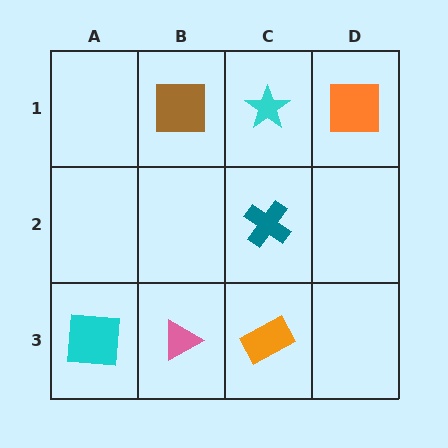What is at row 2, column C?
A teal cross.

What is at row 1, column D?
An orange square.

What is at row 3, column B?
A pink triangle.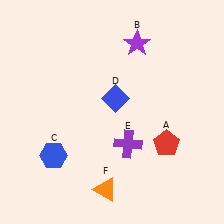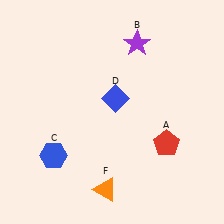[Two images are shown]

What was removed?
The purple cross (E) was removed in Image 2.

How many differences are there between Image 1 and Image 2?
There is 1 difference between the two images.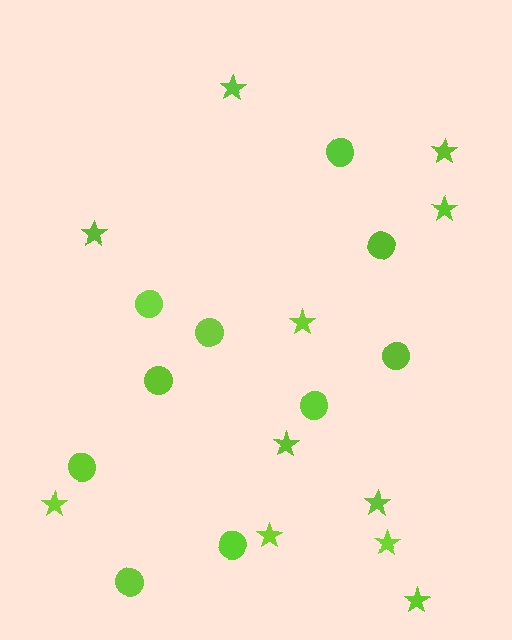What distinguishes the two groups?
There are 2 groups: one group of circles (10) and one group of stars (11).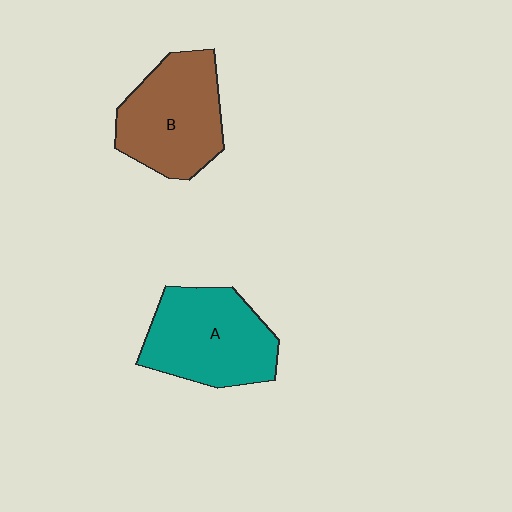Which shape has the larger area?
Shape A (teal).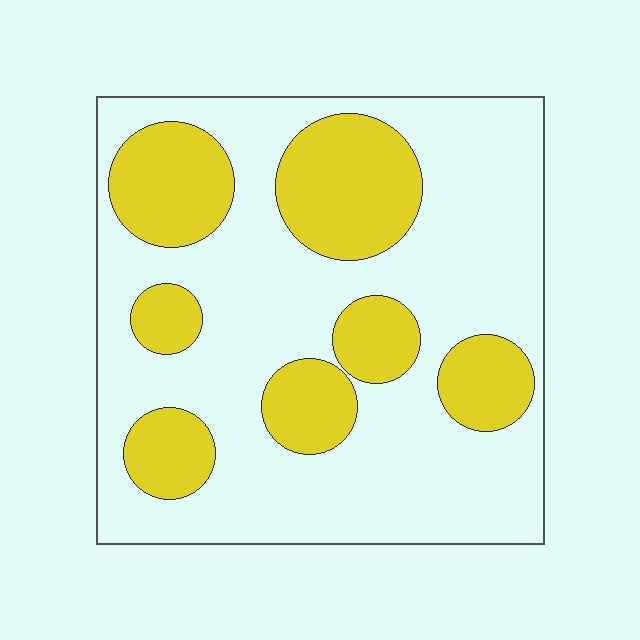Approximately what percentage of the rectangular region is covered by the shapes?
Approximately 30%.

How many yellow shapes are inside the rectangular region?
7.